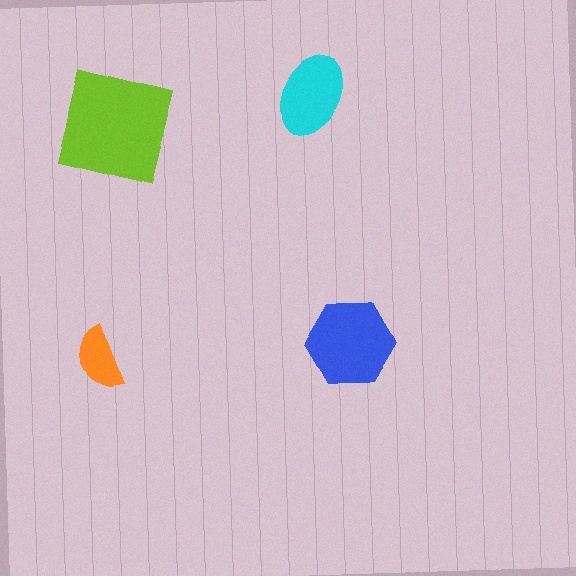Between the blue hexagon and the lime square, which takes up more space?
The lime square.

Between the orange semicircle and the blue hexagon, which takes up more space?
The blue hexagon.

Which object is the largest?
The lime square.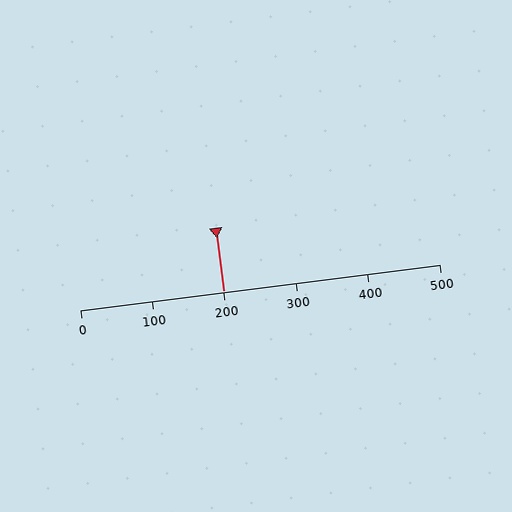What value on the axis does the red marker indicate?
The marker indicates approximately 200.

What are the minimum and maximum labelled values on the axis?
The axis runs from 0 to 500.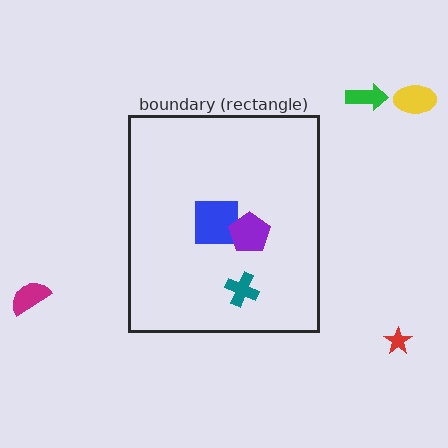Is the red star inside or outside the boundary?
Outside.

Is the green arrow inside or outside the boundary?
Outside.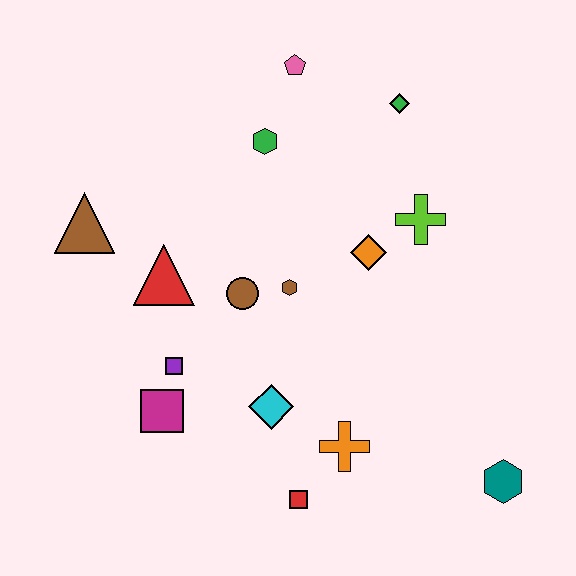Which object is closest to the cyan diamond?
The orange cross is closest to the cyan diamond.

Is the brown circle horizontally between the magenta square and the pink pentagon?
Yes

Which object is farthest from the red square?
The pink pentagon is farthest from the red square.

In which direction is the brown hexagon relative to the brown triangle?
The brown hexagon is to the right of the brown triangle.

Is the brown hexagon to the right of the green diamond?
No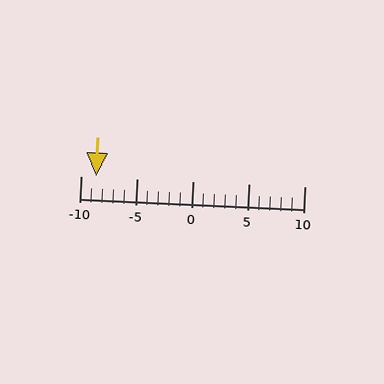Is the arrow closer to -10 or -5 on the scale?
The arrow is closer to -10.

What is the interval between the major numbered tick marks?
The major tick marks are spaced 5 units apart.